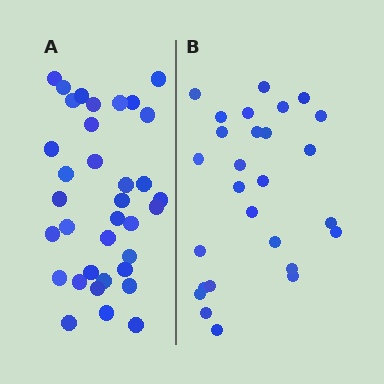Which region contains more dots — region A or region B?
Region A (the left region) has more dots.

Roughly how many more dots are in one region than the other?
Region A has roughly 8 or so more dots than region B.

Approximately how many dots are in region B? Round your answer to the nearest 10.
About 30 dots. (The exact count is 27, which rounds to 30.)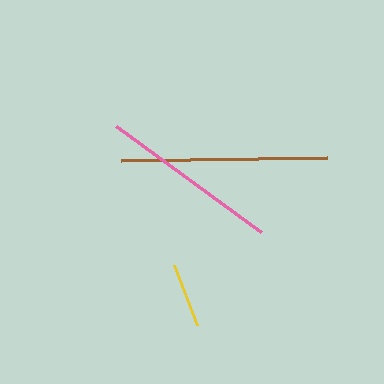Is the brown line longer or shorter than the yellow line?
The brown line is longer than the yellow line.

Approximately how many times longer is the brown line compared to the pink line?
The brown line is approximately 1.1 times the length of the pink line.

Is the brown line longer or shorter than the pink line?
The brown line is longer than the pink line.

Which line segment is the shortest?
The yellow line is the shortest at approximately 64 pixels.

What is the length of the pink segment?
The pink segment is approximately 180 pixels long.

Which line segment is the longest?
The brown line is the longest at approximately 206 pixels.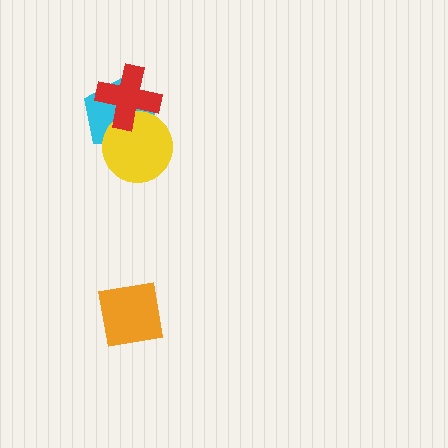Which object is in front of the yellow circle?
The red cross is in front of the yellow circle.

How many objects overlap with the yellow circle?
2 objects overlap with the yellow circle.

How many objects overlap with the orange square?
0 objects overlap with the orange square.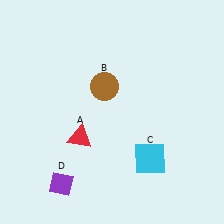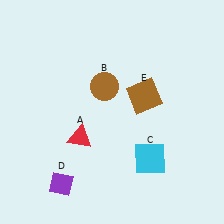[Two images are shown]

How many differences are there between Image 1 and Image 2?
There is 1 difference between the two images.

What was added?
A brown square (E) was added in Image 2.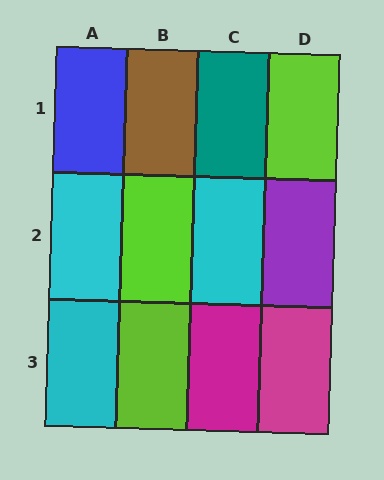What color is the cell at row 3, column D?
Magenta.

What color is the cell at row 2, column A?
Cyan.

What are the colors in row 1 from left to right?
Blue, brown, teal, lime.